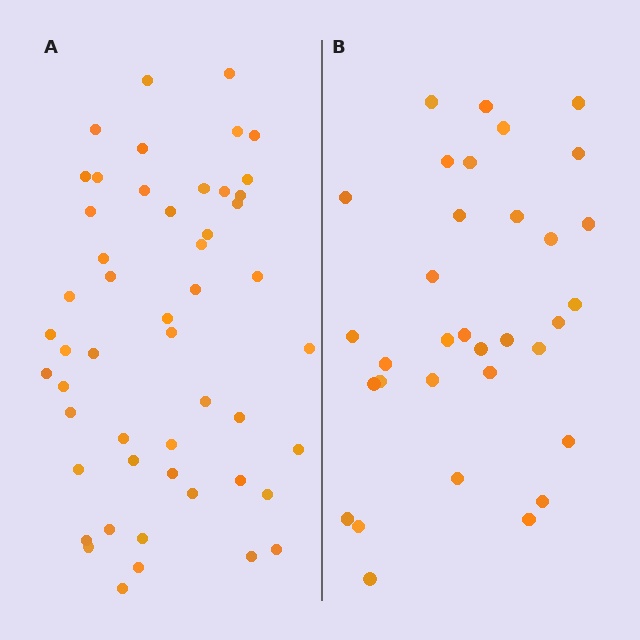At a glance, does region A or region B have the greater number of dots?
Region A (the left region) has more dots.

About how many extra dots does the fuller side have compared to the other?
Region A has approximately 20 more dots than region B.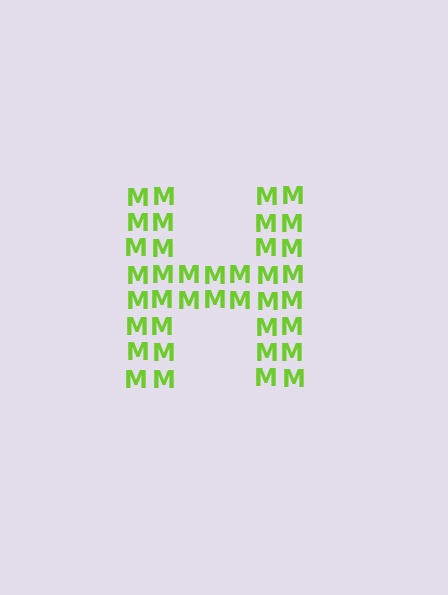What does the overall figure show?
The overall figure shows the letter H.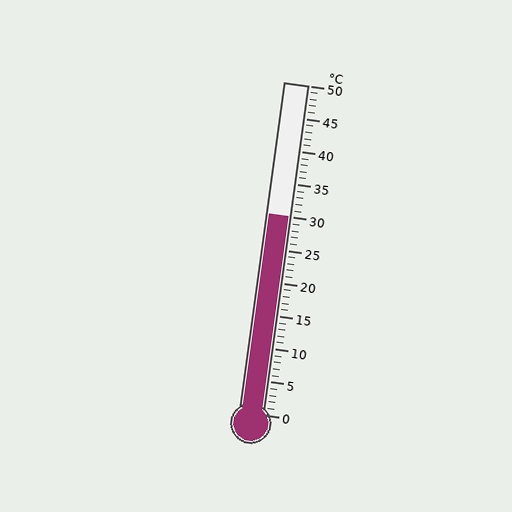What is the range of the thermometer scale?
The thermometer scale ranges from 0°C to 50°C.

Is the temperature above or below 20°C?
The temperature is above 20°C.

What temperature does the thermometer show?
The thermometer shows approximately 30°C.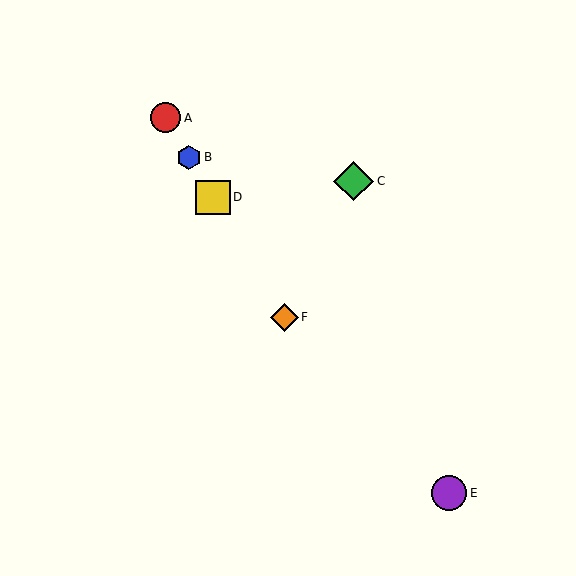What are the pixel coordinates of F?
Object F is at (284, 317).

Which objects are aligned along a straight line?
Objects A, B, D, F are aligned along a straight line.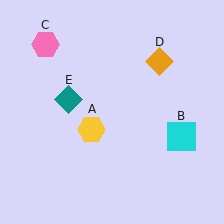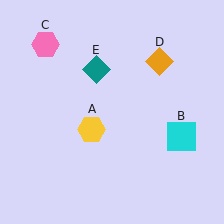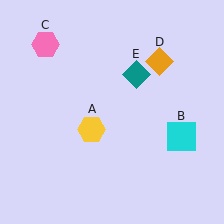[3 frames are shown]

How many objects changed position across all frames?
1 object changed position: teal diamond (object E).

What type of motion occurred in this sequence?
The teal diamond (object E) rotated clockwise around the center of the scene.